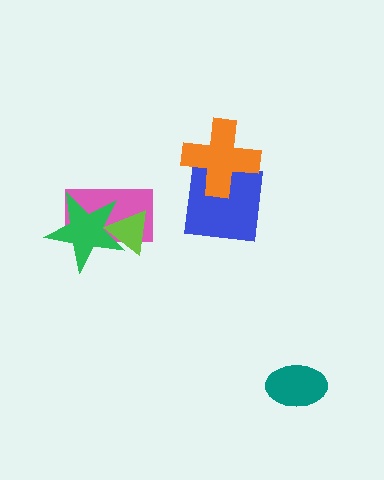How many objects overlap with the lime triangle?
2 objects overlap with the lime triangle.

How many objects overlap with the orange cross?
1 object overlaps with the orange cross.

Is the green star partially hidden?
Yes, it is partially covered by another shape.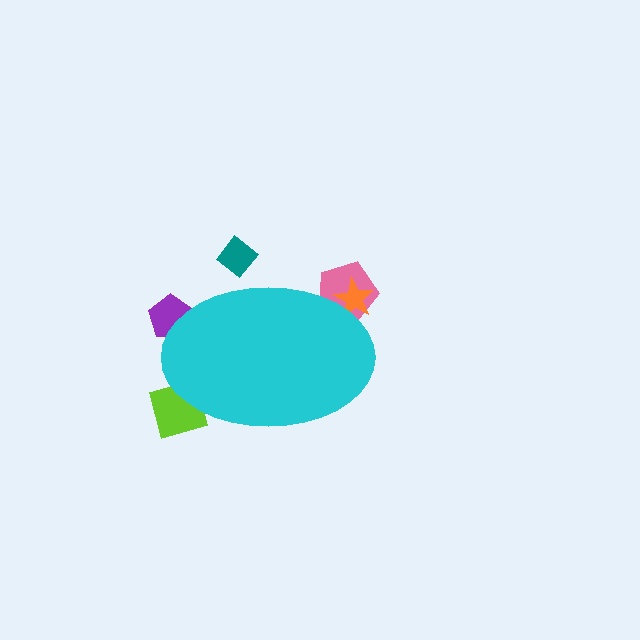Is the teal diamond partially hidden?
Yes, the teal diamond is partially hidden behind the cyan ellipse.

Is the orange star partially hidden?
Yes, the orange star is partially hidden behind the cyan ellipse.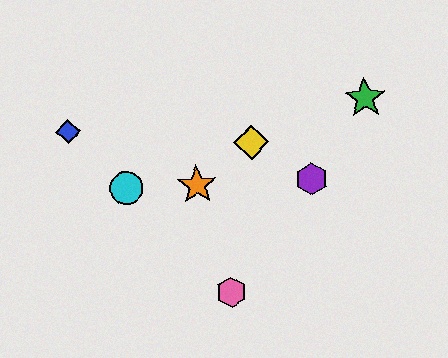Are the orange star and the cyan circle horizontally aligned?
Yes, both are at y≈185.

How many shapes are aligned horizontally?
4 shapes (the red circle, the purple hexagon, the orange star, the cyan circle) are aligned horizontally.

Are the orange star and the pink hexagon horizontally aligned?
No, the orange star is at y≈185 and the pink hexagon is at y≈292.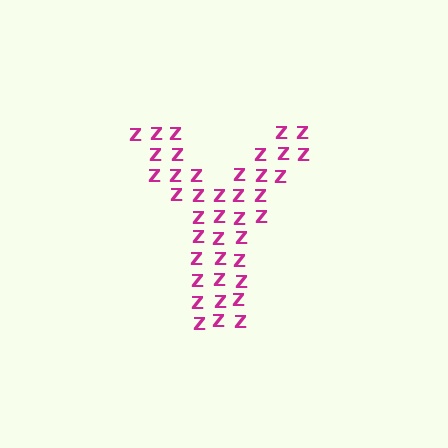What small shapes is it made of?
It is made of small letter Z's.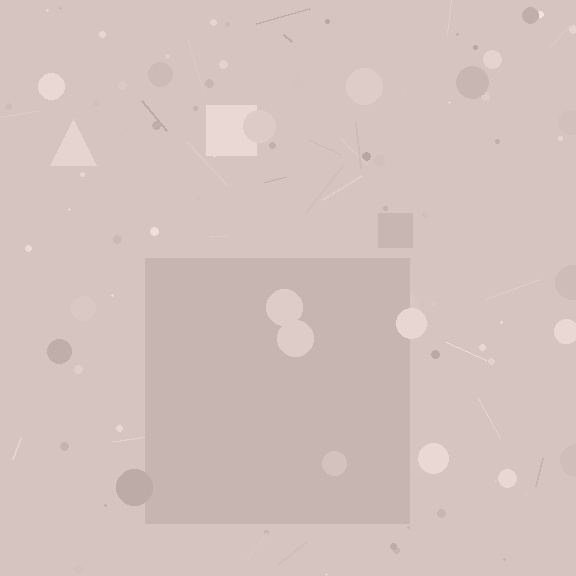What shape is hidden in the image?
A square is hidden in the image.